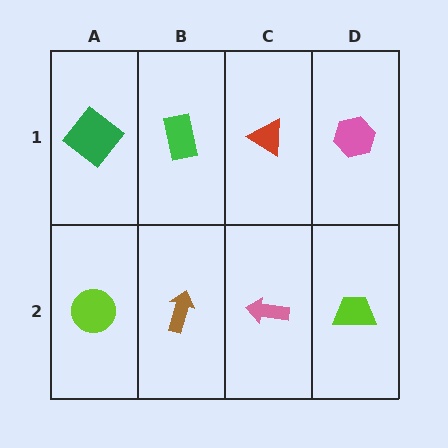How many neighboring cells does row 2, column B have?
3.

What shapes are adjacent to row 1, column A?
A lime circle (row 2, column A), a green rectangle (row 1, column B).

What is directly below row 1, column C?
A pink arrow.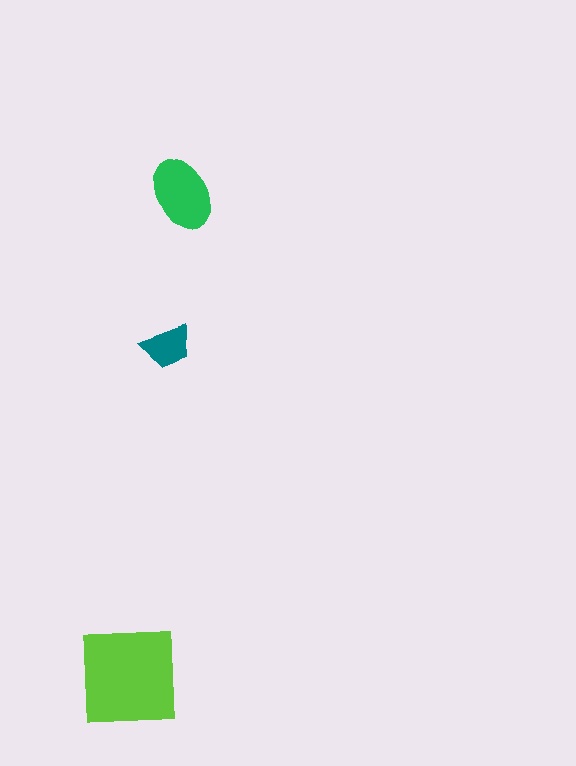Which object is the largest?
The lime square.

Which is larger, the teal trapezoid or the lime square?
The lime square.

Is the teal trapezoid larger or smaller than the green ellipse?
Smaller.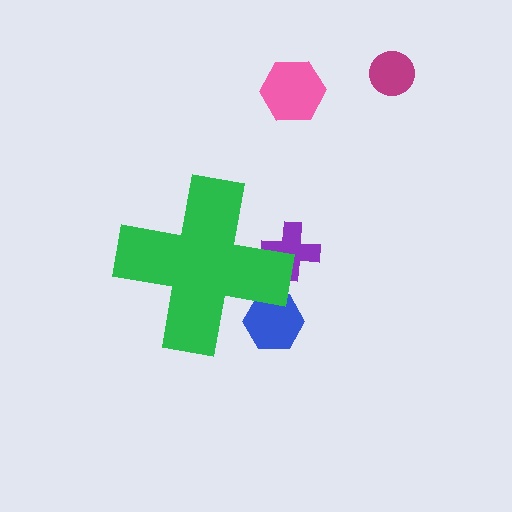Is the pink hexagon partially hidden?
No, the pink hexagon is fully visible.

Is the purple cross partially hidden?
Yes, the purple cross is partially hidden behind the green cross.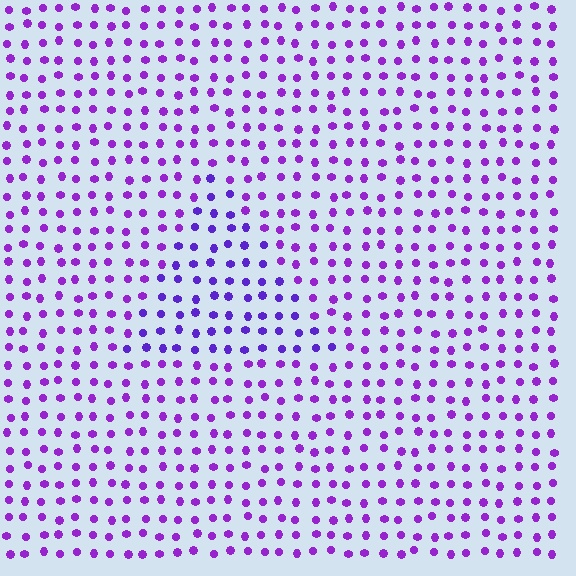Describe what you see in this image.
The image is filled with small purple elements in a uniform arrangement. A triangle-shaped region is visible where the elements are tinted to a slightly different hue, forming a subtle color boundary.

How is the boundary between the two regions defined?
The boundary is defined purely by a slight shift in hue (about 22 degrees). Spacing, size, and orientation are identical on both sides.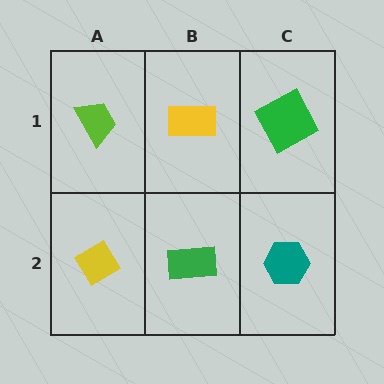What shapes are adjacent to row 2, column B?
A yellow rectangle (row 1, column B), a yellow diamond (row 2, column A), a teal hexagon (row 2, column C).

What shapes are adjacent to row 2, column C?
A green square (row 1, column C), a green rectangle (row 2, column B).